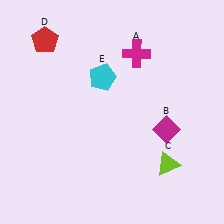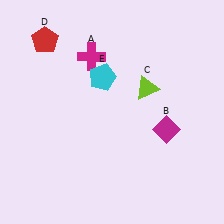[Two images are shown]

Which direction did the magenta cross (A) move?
The magenta cross (A) moved left.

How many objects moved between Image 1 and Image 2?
2 objects moved between the two images.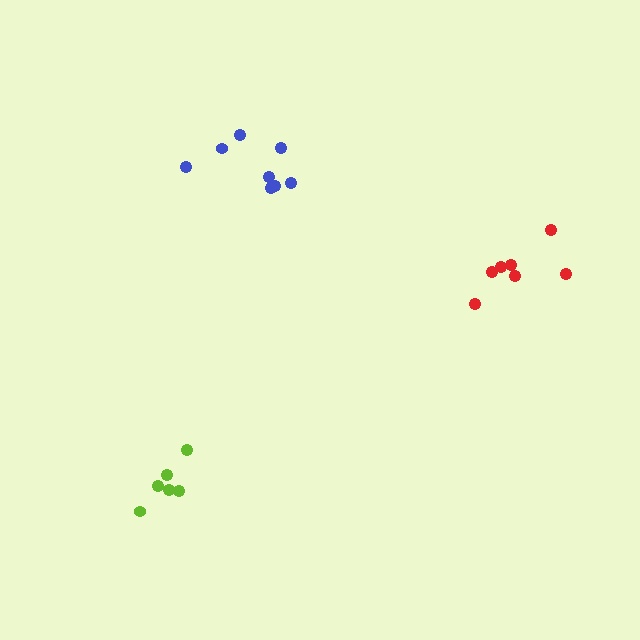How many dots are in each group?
Group 1: 7 dots, Group 2: 6 dots, Group 3: 8 dots (21 total).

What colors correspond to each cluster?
The clusters are colored: red, lime, blue.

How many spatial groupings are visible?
There are 3 spatial groupings.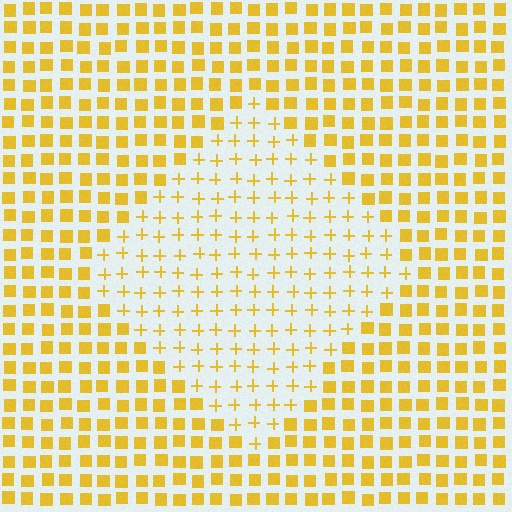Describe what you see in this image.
The image is filled with small yellow elements arranged in a uniform grid. A diamond-shaped region contains plus signs, while the surrounding area contains squares. The boundary is defined purely by the change in element shape.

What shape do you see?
I see a diamond.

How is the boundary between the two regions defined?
The boundary is defined by a change in element shape: plus signs inside vs. squares outside. All elements share the same color and spacing.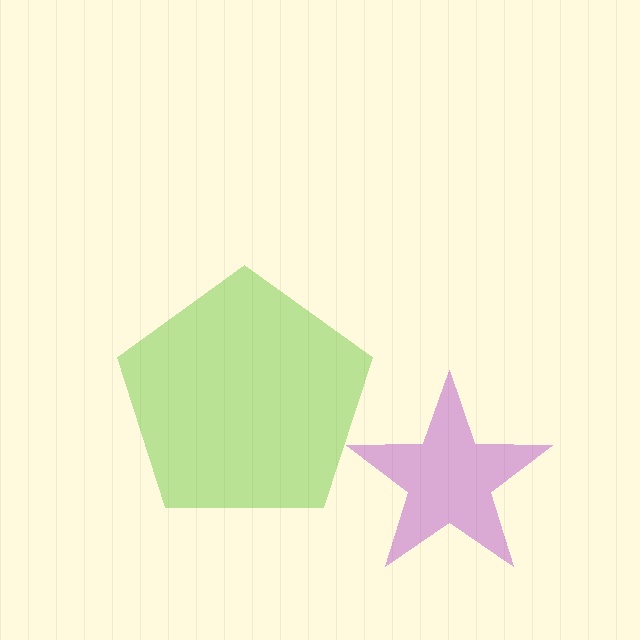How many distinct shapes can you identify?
There are 2 distinct shapes: a purple star, a lime pentagon.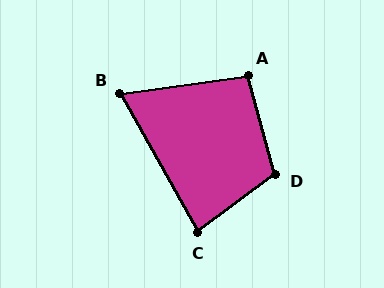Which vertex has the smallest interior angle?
B, at approximately 69 degrees.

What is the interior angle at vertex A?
Approximately 97 degrees (obtuse).